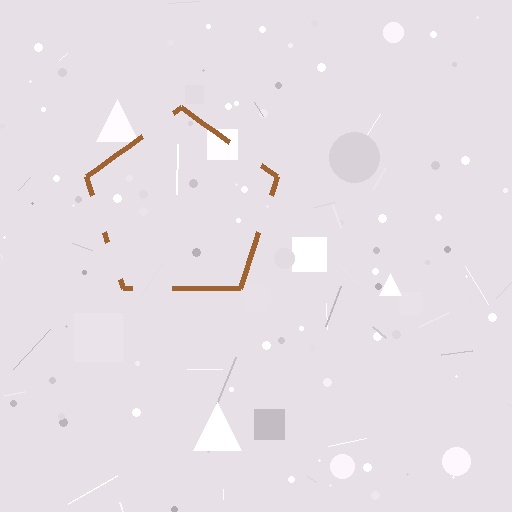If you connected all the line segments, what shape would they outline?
They would outline a pentagon.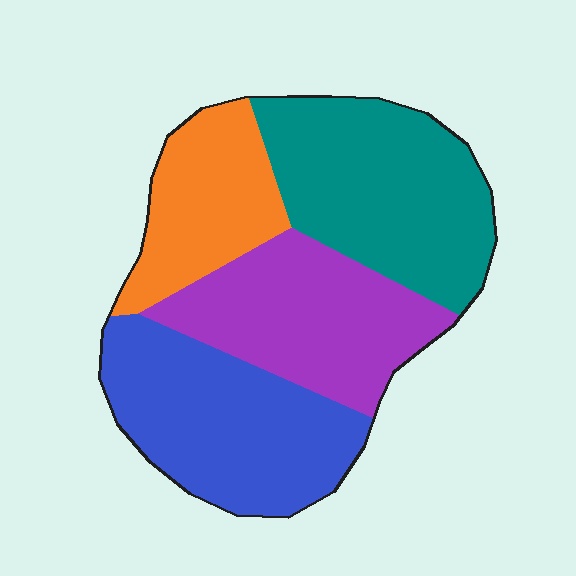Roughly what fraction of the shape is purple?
Purple covers roughly 25% of the shape.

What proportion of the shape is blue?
Blue covers about 30% of the shape.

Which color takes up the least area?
Orange, at roughly 15%.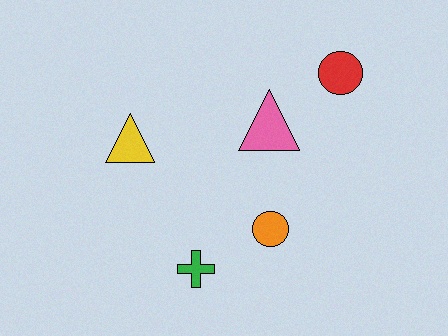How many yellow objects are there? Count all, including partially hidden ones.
There is 1 yellow object.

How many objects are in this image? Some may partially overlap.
There are 5 objects.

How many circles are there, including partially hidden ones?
There are 2 circles.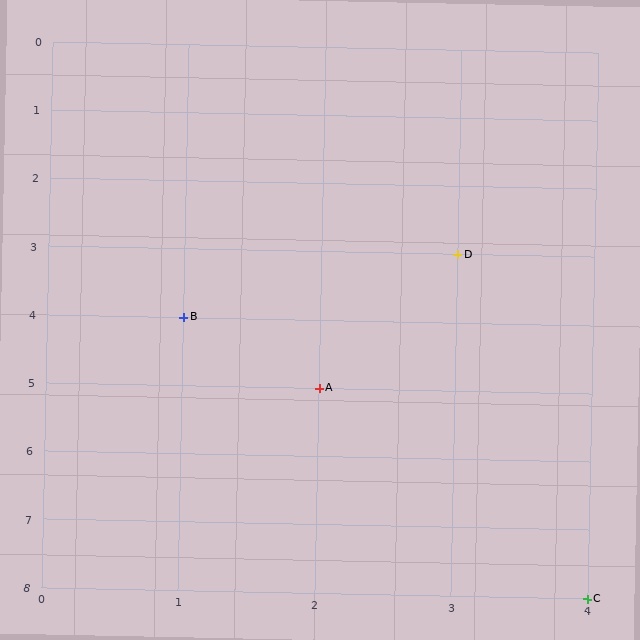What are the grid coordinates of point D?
Point D is at grid coordinates (3, 3).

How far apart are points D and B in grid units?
Points D and B are 2 columns and 1 row apart (about 2.2 grid units diagonally).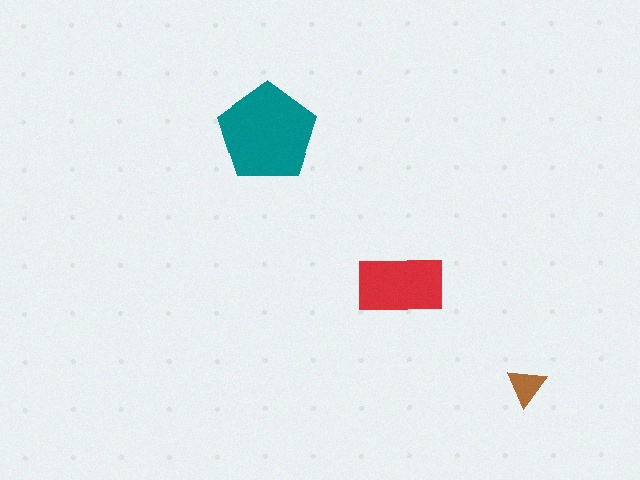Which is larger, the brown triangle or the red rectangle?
The red rectangle.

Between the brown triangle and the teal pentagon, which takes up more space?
The teal pentagon.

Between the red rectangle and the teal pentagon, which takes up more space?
The teal pentagon.